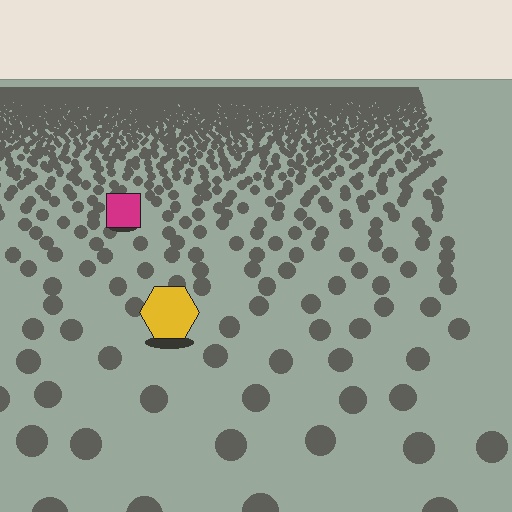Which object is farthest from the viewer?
The magenta square is farthest from the viewer. It appears smaller and the ground texture around it is denser.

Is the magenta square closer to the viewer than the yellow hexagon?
No. The yellow hexagon is closer — you can tell from the texture gradient: the ground texture is coarser near it.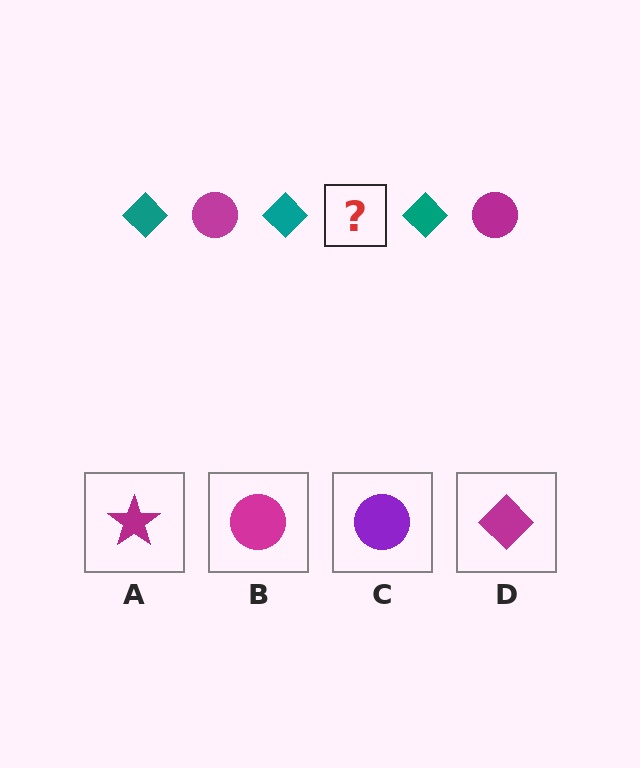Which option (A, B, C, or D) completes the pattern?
B.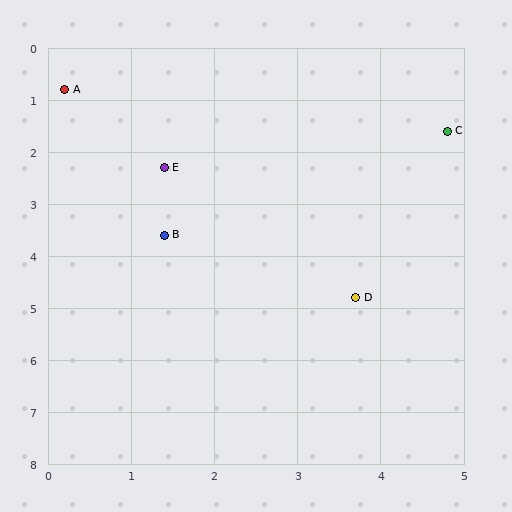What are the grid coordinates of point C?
Point C is at approximately (4.8, 1.6).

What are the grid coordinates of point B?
Point B is at approximately (1.4, 3.6).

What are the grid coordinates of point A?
Point A is at approximately (0.2, 0.8).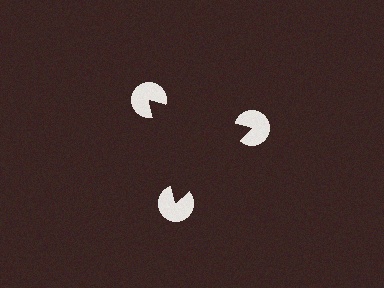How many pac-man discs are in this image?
There are 3 — one at each vertex of the illusory triangle.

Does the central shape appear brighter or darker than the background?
It typically appears slightly darker than the background, even though no actual brightness change is drawn.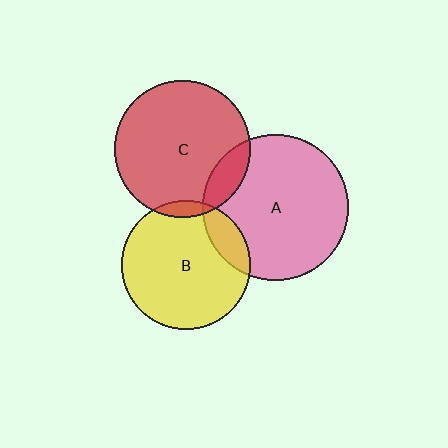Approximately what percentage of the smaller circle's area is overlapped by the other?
Approximately 5%.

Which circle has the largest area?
Circle A (pink).